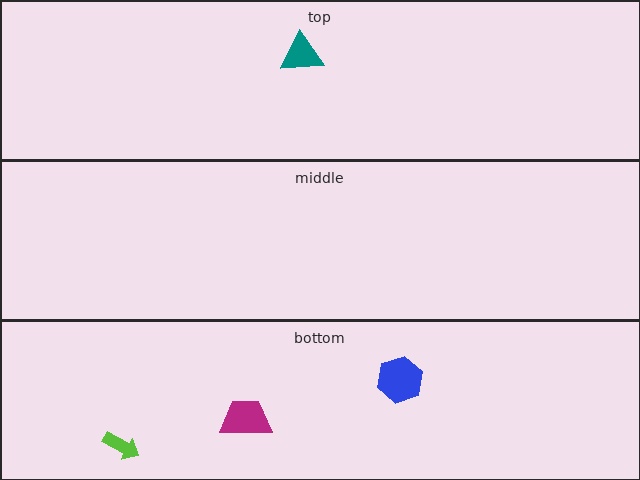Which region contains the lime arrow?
The bottom region.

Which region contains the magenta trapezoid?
The bottom region.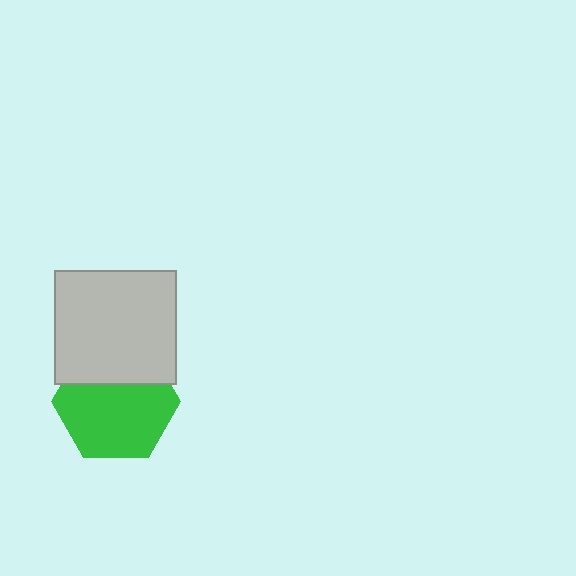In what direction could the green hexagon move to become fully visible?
The green hexagon could move down. That would shift it out from behind the light gray rectangle entirely.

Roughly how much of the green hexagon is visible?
Most of it is visible (roughly 68%).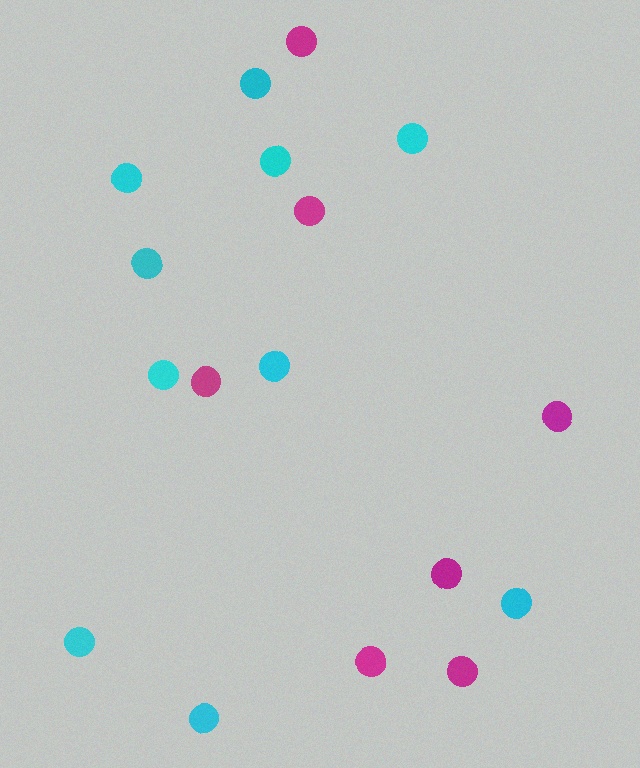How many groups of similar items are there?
There are 2 groups: one group of magenta circles (7) and one group of cyan circles (10).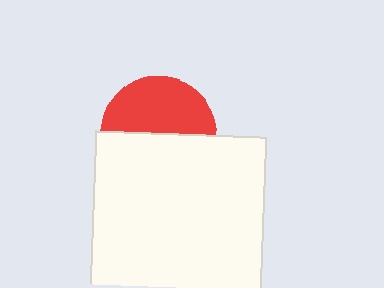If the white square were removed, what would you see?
You would see the complete red circle.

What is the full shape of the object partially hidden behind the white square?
The partially hidden object is a red circle.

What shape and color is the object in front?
The object in front is a white square.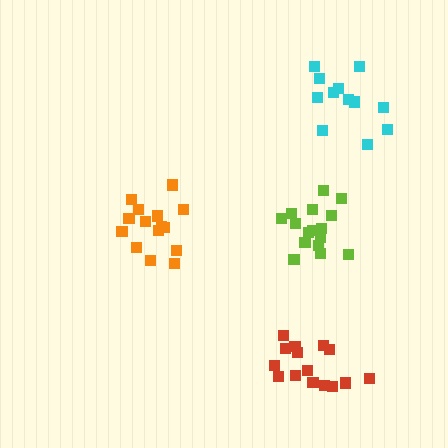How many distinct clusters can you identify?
There are 4 distinct clusters.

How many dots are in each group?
Group 1: 15 dots, Group 2: 15 dots, Group 3: 16 dots, Group 4: 12 dots (58 total).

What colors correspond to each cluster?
The clusters are colored: orange, red, lime, cyan.